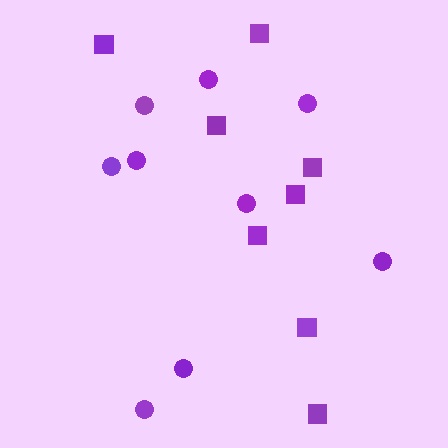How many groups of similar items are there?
There are 2 groups: one group of squares (8) and one group of circles (9).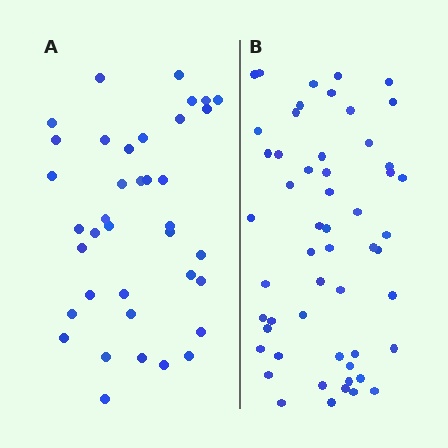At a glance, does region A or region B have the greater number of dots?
Region B (the right region) has more dots.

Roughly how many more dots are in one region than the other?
Region B has approximately 15 more dots than region A.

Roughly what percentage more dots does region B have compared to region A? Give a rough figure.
About 40% more.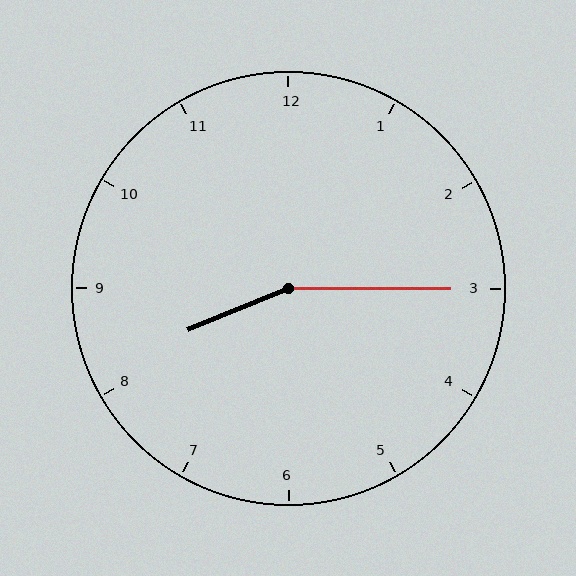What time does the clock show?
8:15.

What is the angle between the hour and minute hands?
Approximately 158 degrees.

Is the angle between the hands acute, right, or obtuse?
It is obtuse.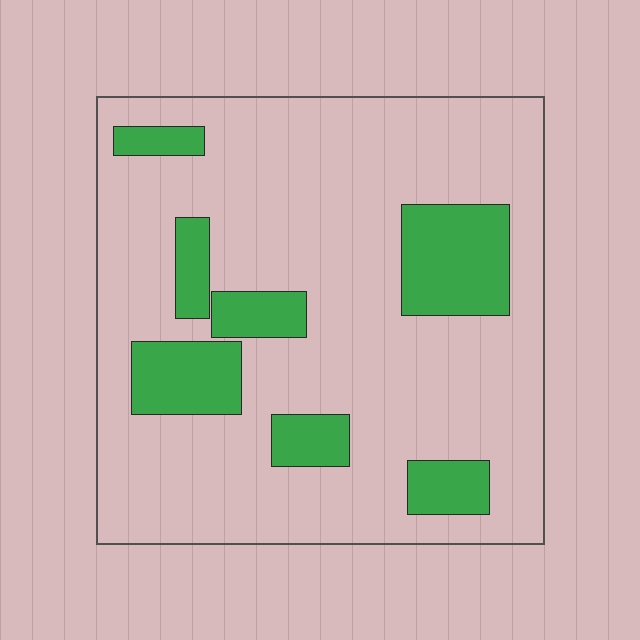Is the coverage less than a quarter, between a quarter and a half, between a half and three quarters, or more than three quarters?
Less than a quarter.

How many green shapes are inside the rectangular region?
7.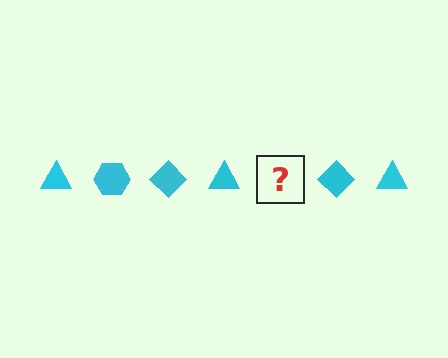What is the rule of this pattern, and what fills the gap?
The rule is that the pattern cycles through triangle, hexagon, diamond shapes in cyan. The gap should be filled with a cyan hexagon.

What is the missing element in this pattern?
The missing element is a cyan hexagon.